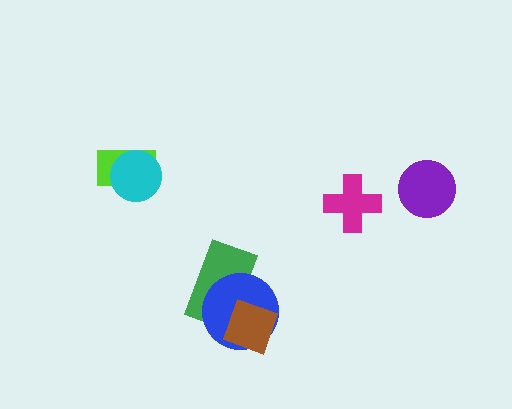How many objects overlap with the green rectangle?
2 objects overlap with the green rectangle.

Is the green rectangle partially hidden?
Yes, it is partially covered by another shape.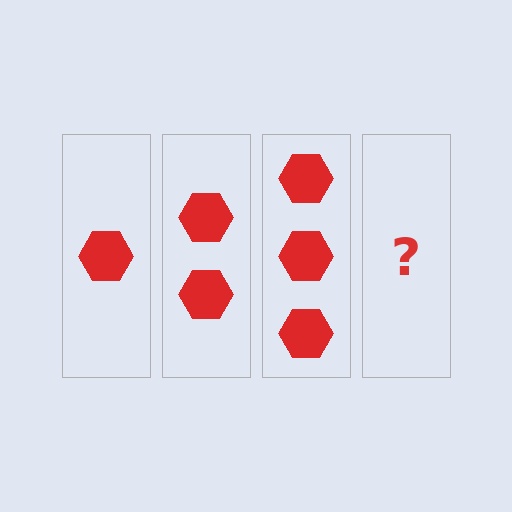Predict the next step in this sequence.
The next step is 4 hexagons.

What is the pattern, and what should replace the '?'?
The pattern is that each step adds one more hexagon. The '?' should be 4 hexagons.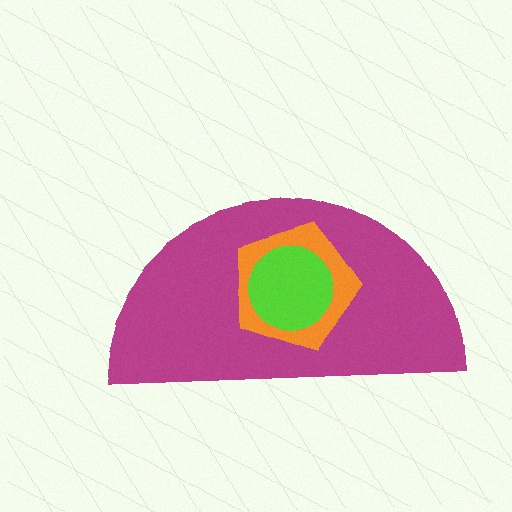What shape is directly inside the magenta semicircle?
The orange pentagon.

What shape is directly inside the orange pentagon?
The lime circle.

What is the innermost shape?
The lime circle.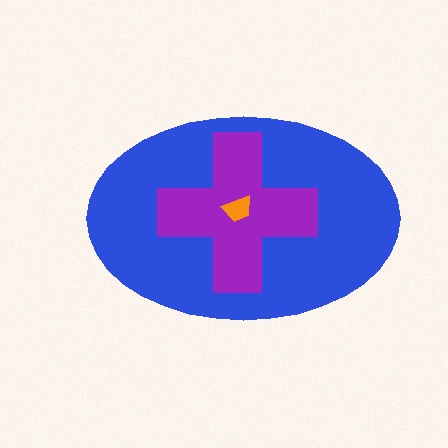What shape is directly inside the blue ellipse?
The purple cross.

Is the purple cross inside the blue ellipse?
Yes.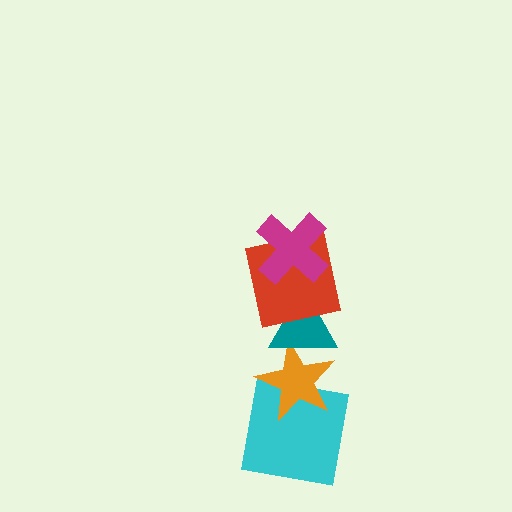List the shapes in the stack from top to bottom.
From top to bottom: the magenta cross, the red square, the teal triangle, the orange star, the cyan square.